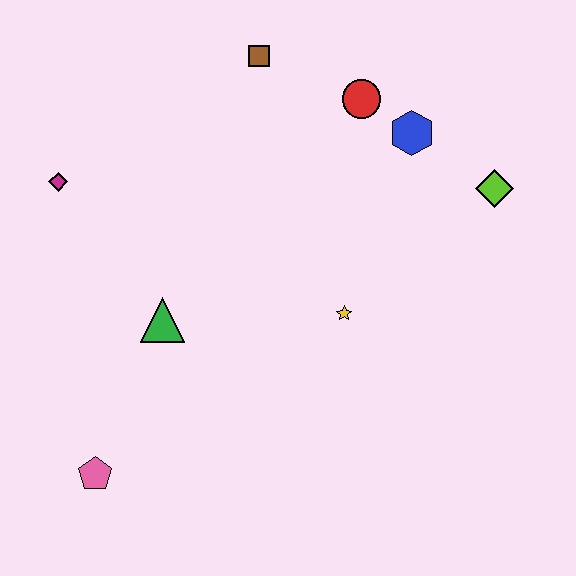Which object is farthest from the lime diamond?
The pink pentagon is farthest from the lime diamond.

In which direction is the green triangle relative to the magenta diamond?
The green triangle is below the magenta diamond.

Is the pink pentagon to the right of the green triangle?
No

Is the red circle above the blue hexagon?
Yes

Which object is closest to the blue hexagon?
The red circle is closest to the blue hexagon.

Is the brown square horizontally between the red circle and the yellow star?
No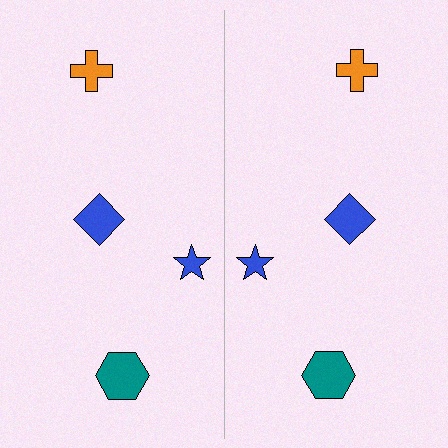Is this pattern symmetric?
Yes, this pattern has bilateral (reflection) symmetry.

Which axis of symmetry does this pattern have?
The pattern has a vertical axis of symmetry running through the center of the image.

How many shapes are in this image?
There are 8 shapes in this image.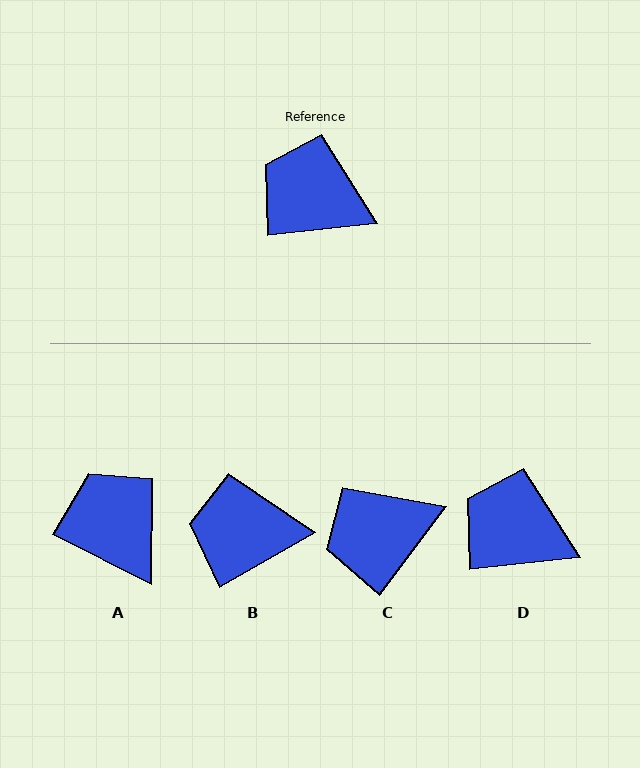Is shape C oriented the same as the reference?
No, it is off by about 47 degrees.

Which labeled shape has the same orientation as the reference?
D.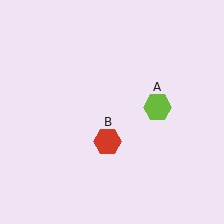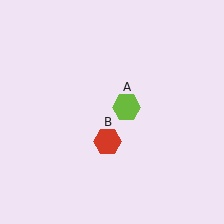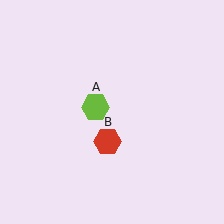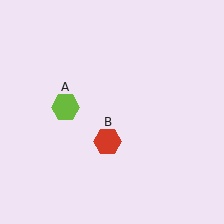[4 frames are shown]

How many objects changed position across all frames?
1 object changed position: lime hexagon (object A).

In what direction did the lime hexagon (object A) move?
The lime hexagon (object A) moved left.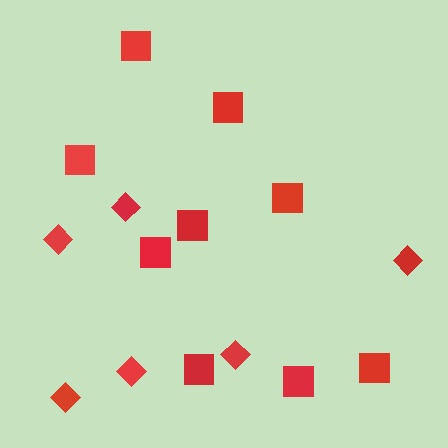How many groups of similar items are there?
There are 2 groups: one group of squares (9) and one group of diamonds (6).